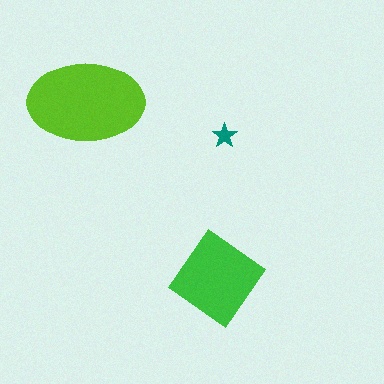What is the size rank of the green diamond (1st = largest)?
2nd.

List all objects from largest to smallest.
The lime ellipse, the green diamond, the teal star.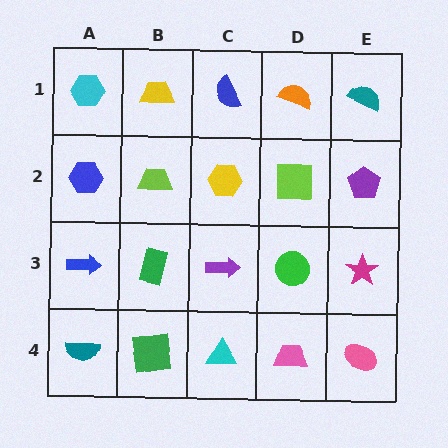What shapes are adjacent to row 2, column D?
An orange semicircle (row 1, column D), a green circle (row 3, column D), a yellow hexagon (row 2, column C), a purple pentagon (row 2, column E).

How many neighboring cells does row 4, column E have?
2.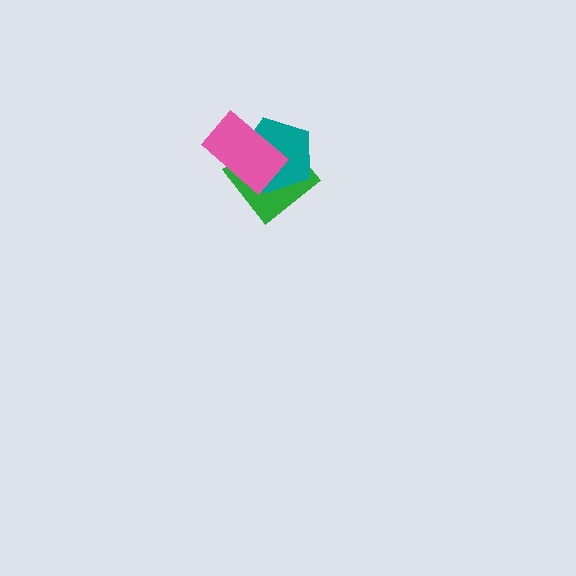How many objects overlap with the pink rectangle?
2 objects overlap with the pink rectangle.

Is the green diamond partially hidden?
Yes, it is partially covered by another shape.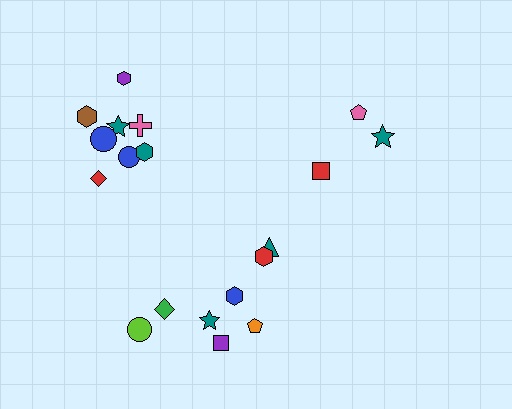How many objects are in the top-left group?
There are 8 objects.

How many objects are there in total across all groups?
There are 19 objects.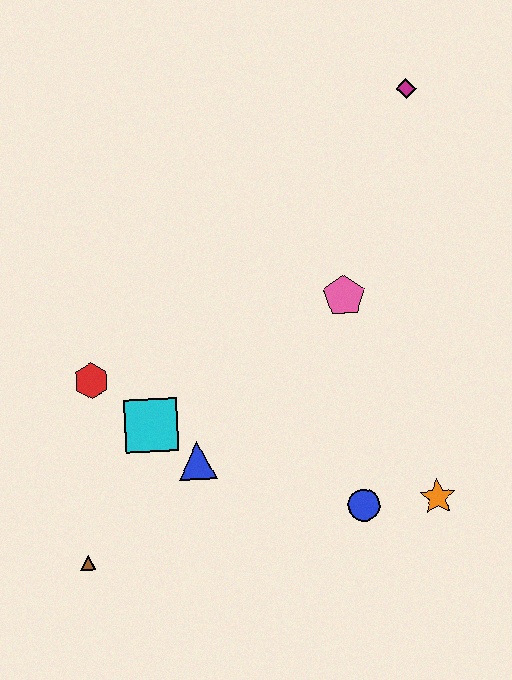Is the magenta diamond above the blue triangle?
Yes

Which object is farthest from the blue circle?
The magenta diamond is farthest from the blue circle.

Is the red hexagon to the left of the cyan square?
Yes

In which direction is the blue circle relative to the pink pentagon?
The blue circle is below the pink pentagon.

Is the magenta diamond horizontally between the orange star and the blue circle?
Yes